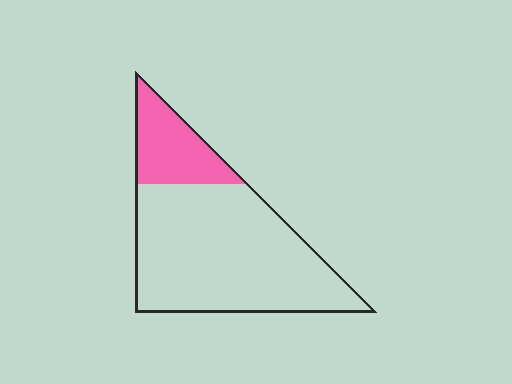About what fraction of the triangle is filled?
About one fifth (1/5).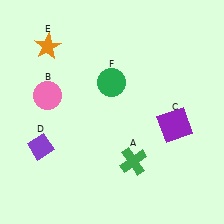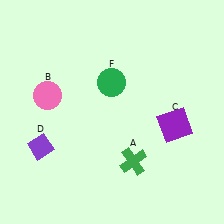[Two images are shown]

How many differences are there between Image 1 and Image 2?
There is 1 difference between the two images.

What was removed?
The orange star (E) was removed in Image 2.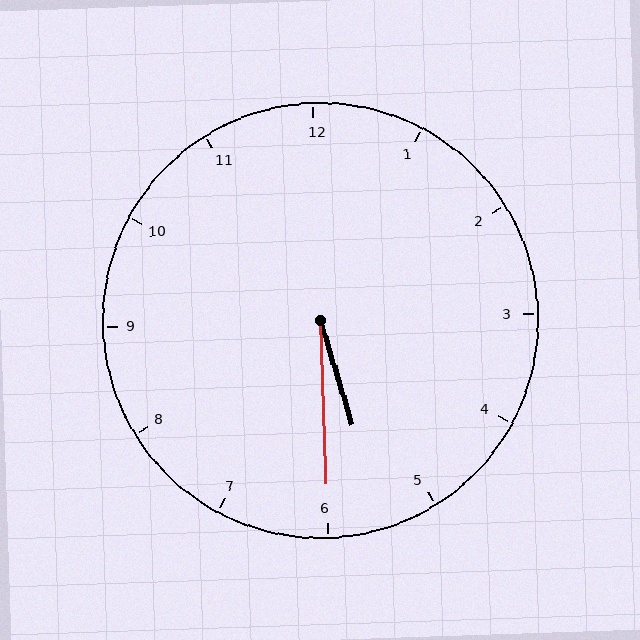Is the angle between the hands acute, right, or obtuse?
It is acute.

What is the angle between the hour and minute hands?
Approximately 15 degrees.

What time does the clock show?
5:30.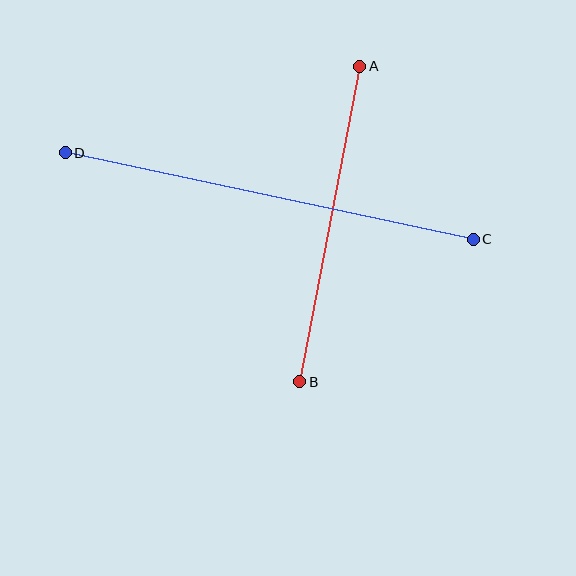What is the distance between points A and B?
The distance is approximately 321 pixels.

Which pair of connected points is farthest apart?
Points C and D are farthest apart.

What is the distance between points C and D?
The distance is approximately 417 pixels.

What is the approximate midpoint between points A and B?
The midpoint is at approximately (330, 224) pixels.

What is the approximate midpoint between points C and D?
The midpoint is at approximately (269, 196) pixels.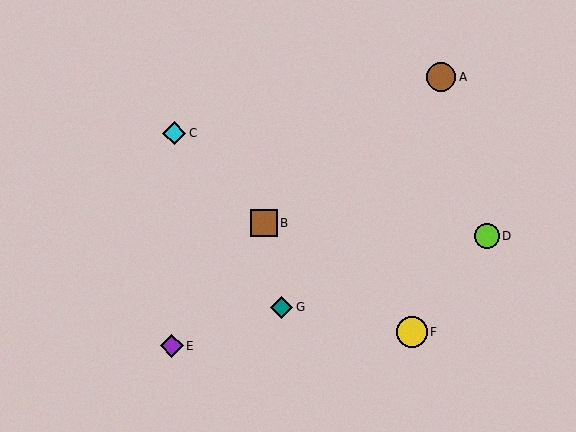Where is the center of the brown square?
The center of the brown square is at (264, 223).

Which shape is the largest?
The yellow circle (labeled F) is the largest.